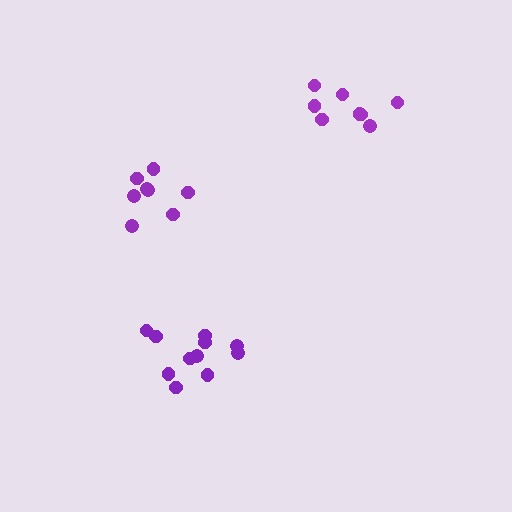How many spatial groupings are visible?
There are 3 spatial groupings.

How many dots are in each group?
Group 1: 8 dots, Group 2: 11 dots, Group 3: 8 dots (27 total).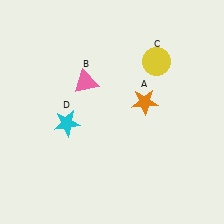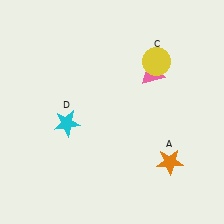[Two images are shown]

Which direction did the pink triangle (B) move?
The pink triangle (B) moved right.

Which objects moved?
The objects that moved are: the orange star (A), the pink triangle (B).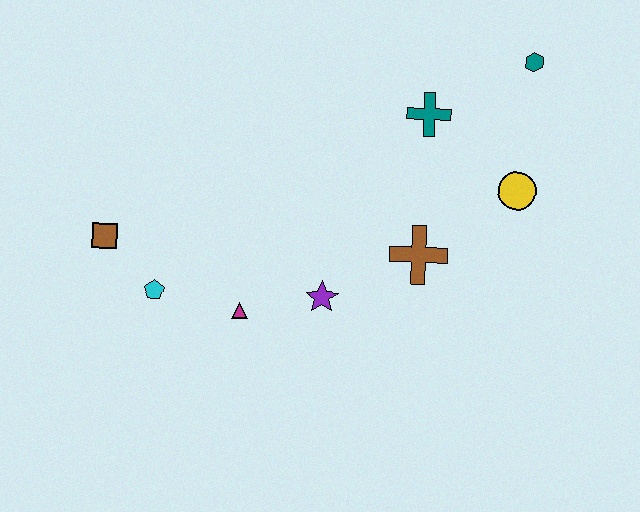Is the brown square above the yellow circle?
No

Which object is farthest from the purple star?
The teal hexagon is farthest from the purple star.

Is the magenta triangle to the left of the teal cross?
Yes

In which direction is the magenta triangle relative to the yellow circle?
The magenta triangle is to the left of the yellow circle.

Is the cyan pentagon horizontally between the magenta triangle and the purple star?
No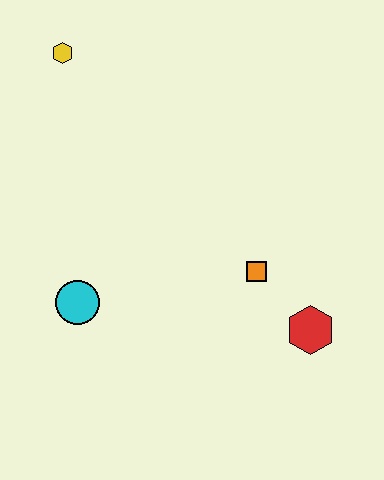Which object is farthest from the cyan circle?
The yellow hexagon is farthest from the cyan circle.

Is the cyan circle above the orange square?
No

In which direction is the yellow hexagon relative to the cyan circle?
The yellow hexagon is above the cyan circle.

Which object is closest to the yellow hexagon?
The cyan circle is closest to the yellow hexagon.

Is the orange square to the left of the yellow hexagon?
No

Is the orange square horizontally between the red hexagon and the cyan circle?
Yes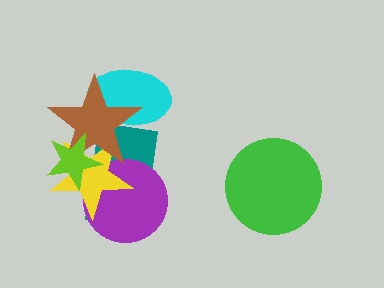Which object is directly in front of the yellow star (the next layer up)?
The brown star is directly in front of the yellow star.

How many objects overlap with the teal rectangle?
5 objects overlap with the teal rectangle.